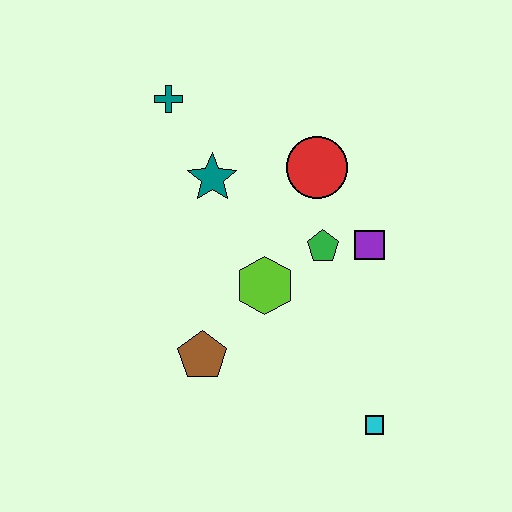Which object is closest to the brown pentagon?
The lime hexagon is closest to the brown pentagon.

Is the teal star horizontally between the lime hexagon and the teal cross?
Yes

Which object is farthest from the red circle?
The cyan square is farthest from the red circle.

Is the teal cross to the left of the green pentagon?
Yes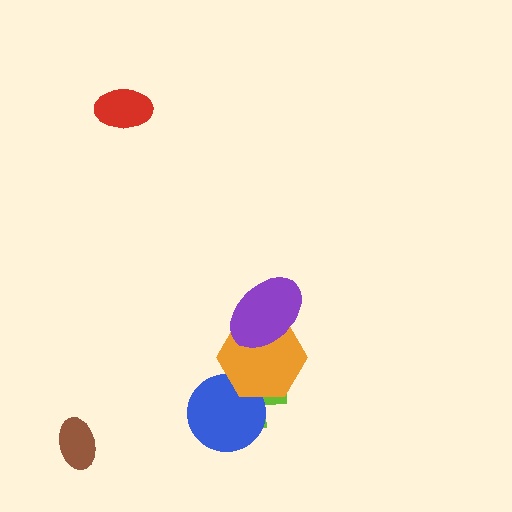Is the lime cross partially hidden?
Yes, it is partially covered by another shape.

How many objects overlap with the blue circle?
2 objects overlap with the blue circle.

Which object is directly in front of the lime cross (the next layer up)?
The blue circle is directly in front of the lime cross.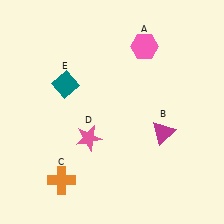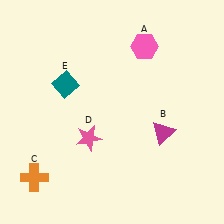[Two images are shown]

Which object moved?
The orange cross (C) moved left.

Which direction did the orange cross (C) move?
The orange cross (C) moved left.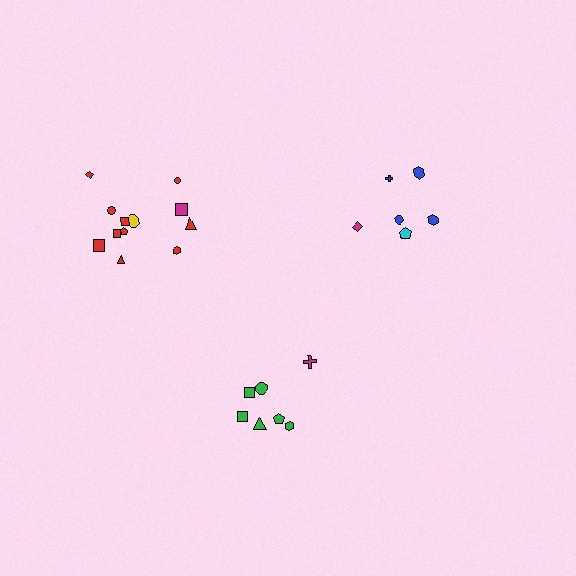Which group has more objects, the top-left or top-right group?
The top-left group.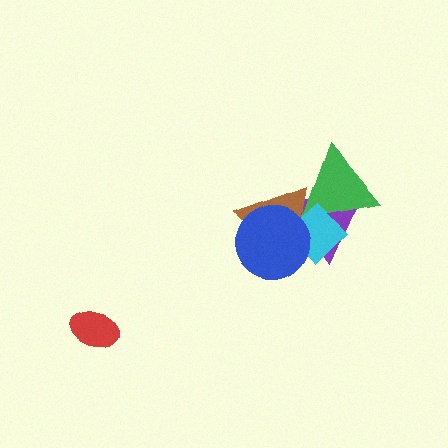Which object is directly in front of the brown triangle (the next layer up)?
The cyan diamond is directly in front of the brown triangle.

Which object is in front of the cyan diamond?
The blue circle is in front of the cyan diamond.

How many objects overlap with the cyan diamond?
4 objects overlap with the cyan diamond.